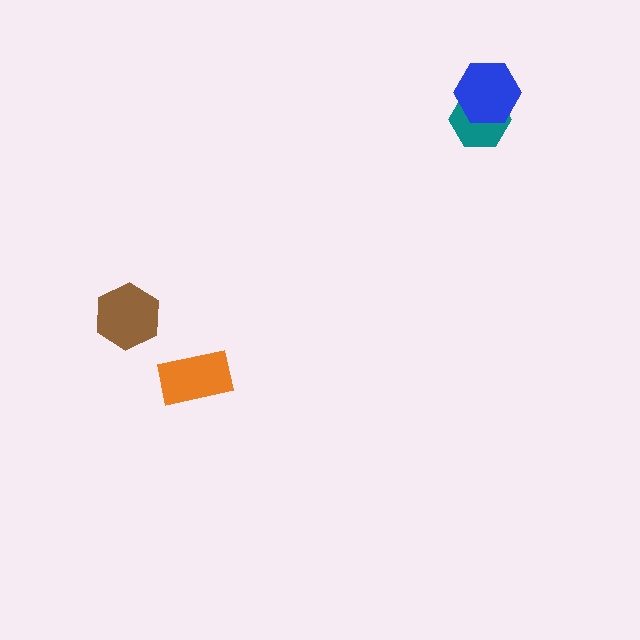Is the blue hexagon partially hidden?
No, no other shape covers it.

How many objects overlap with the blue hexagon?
1 object overlaps with the blue hexagon.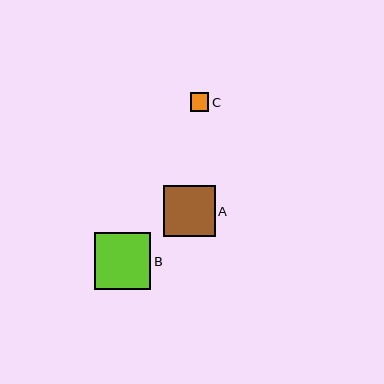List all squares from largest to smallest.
From largest to smallest: B, A, C.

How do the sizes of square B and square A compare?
Square B and square A are approximately the same size.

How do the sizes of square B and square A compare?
Square B and square A are approximately the same size.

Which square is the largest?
Square B is the largest with a size of approximately 57 pixels.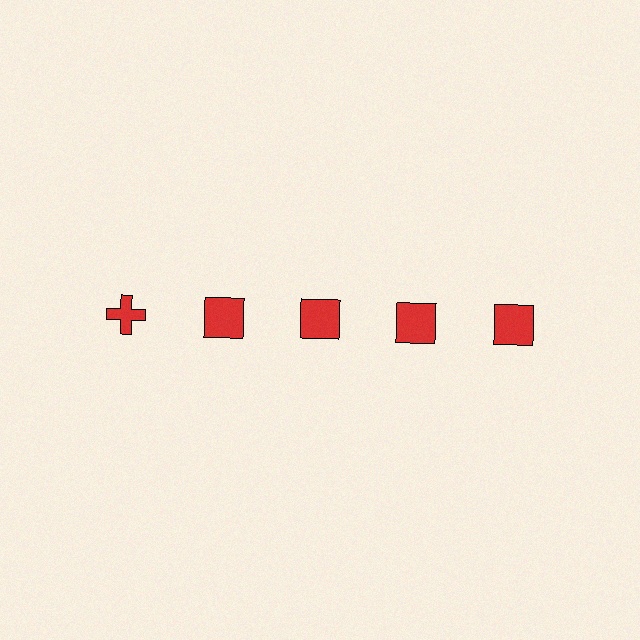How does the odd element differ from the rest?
It has a different shape: cross instead of square.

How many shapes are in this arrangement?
There are 5 shapes arranged in a grid pattern.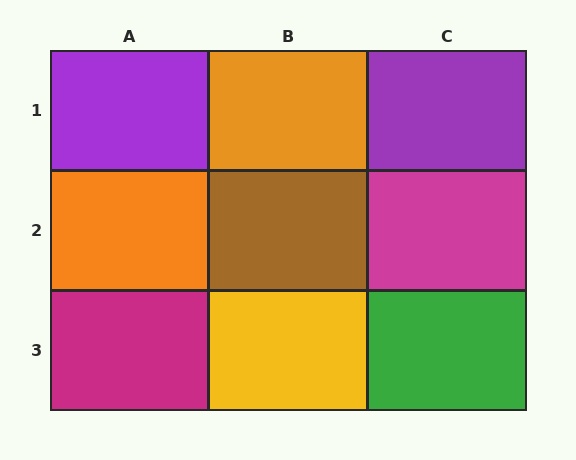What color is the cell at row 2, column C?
Magenta.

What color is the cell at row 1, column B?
Orange.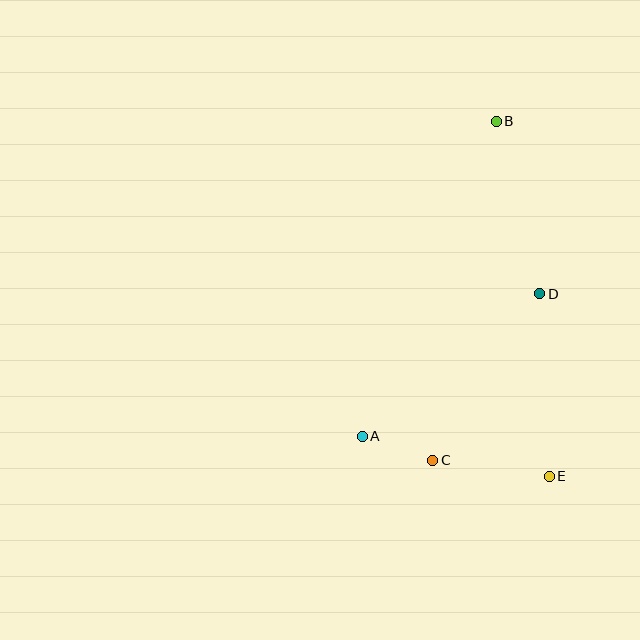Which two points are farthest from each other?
Points B and E are farthest from each other.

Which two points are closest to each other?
Points A and C are closest to each other.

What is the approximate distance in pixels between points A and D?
The distance between A and D is approximately 228 pixels.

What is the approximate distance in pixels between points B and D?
The distance between B and D is approximately 178 pixels.